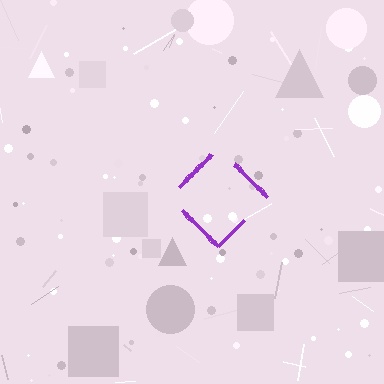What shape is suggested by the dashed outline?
The dashed outline suggests a diamond.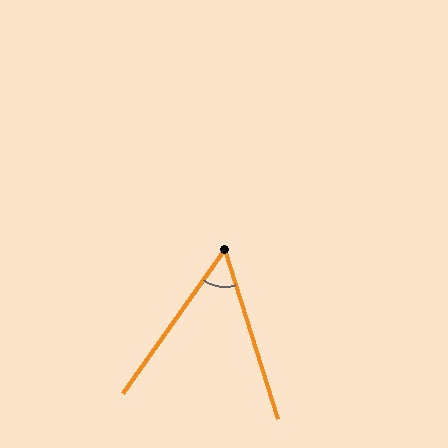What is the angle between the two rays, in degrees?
Approximately 53 degrees.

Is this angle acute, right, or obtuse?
It is acute.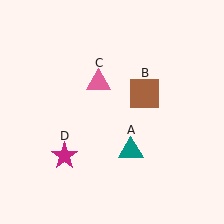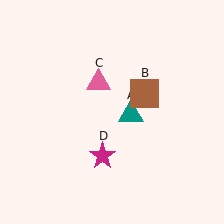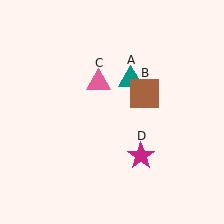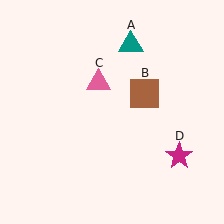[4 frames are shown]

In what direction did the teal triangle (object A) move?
The teal triangle (object A) moved up.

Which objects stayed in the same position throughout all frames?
Brown square (object B) and pink triangle (object C) remained stationary.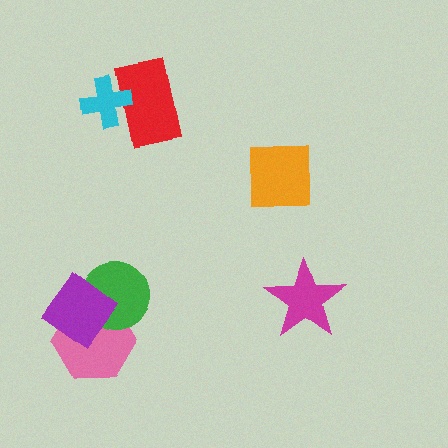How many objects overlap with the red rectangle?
1 object overlaps with the red rectangle.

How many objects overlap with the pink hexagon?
2 objects overlap with the pink hexagon.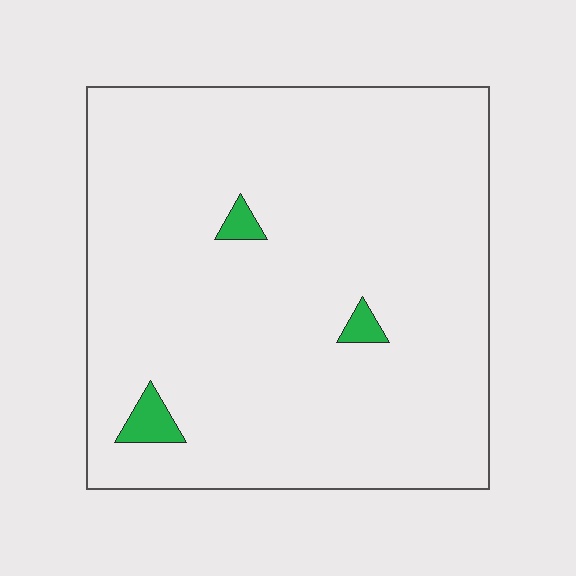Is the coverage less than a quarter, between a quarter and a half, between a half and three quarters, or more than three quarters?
Less than a quarter.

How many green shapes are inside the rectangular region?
3.